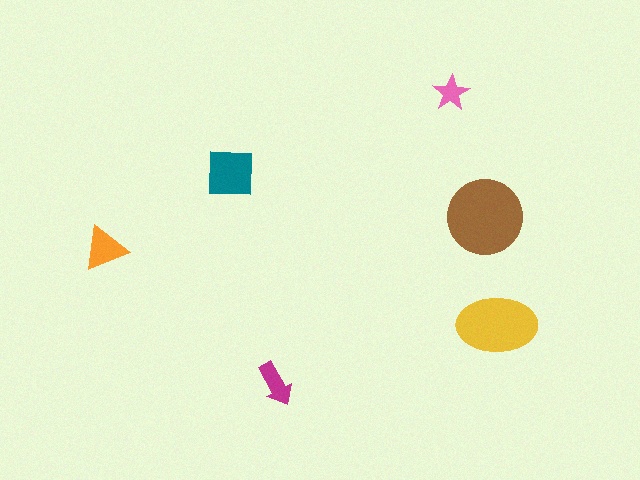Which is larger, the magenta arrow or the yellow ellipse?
The yellow ellipse.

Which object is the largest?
The brown circle.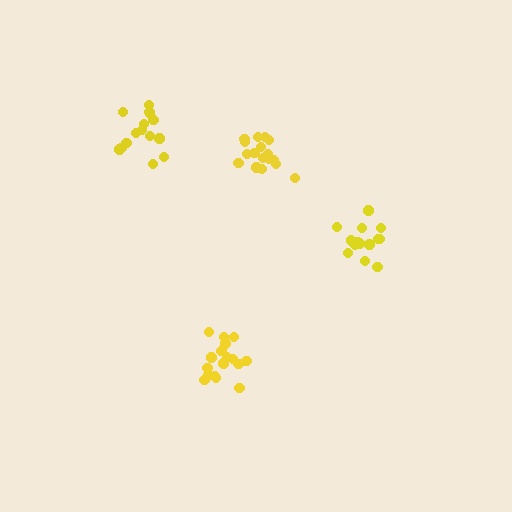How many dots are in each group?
Group 1: 15 dots, Group 2: 18 dots, Group 3: 19 dots, Group 4: 15 dots (67 total).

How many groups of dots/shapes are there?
There are 4 groups.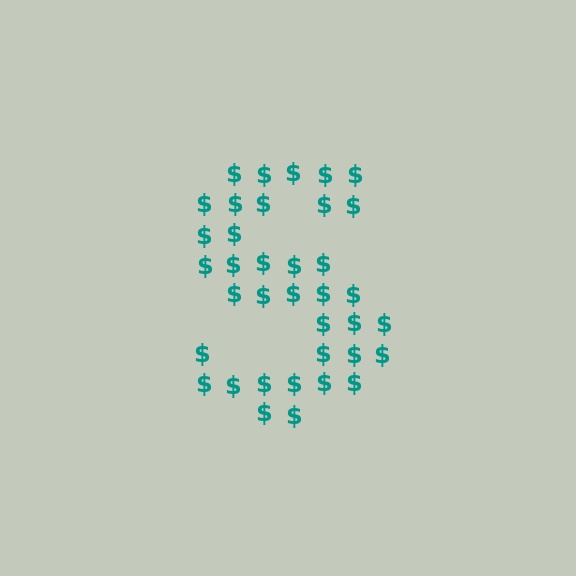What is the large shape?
The large shape is the letter S.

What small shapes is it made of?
It is made of small dollar signs.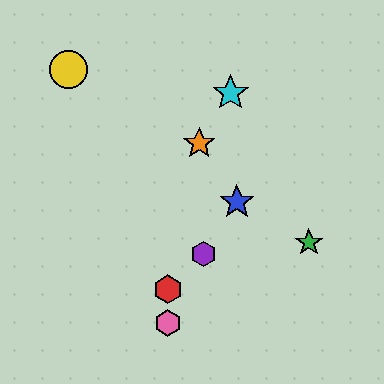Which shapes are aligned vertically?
The red hexagon, the pink hexagon are aligned vertically.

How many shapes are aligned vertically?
2 shapes (the red hexagon, the pink hexagon) are aligned vertically.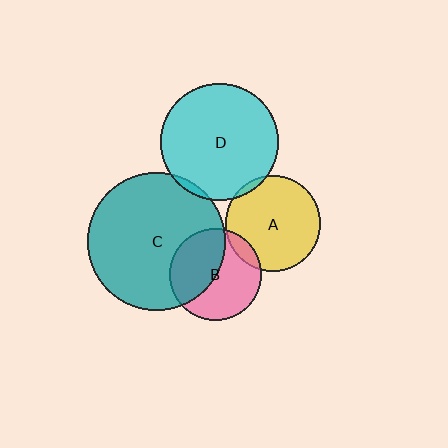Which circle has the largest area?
Circle C (teal).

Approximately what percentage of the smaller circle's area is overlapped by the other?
Approximately 10%.